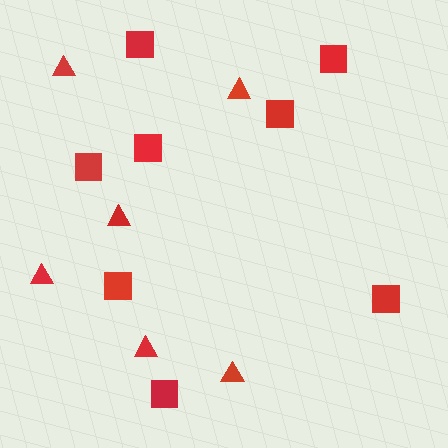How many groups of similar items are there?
There are 2 groups: one group of triangles (6) and one group of squares (8).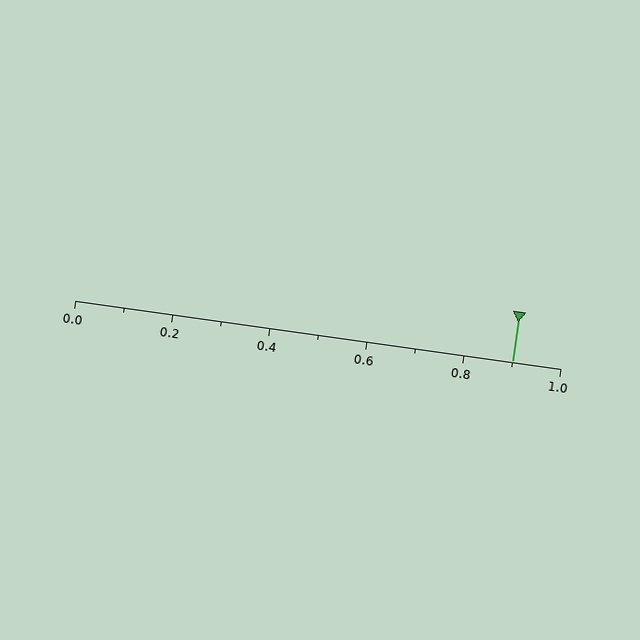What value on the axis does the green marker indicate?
The marker indicates approximately 0.9.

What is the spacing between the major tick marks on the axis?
The major ticks are spaced 0.2 apart.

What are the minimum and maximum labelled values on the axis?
The axis runs from 0.0 to 1.0.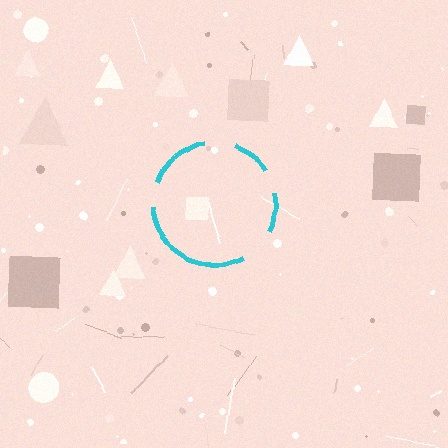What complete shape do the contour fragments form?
The contour fragments form a circle.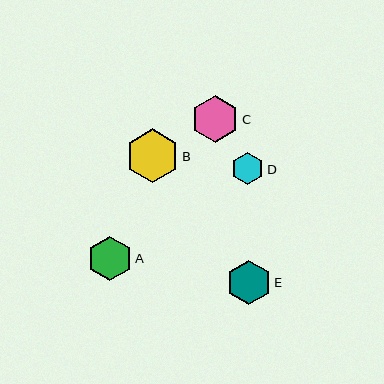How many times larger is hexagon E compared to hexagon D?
Hexagon E is approximately 1.3 times the size of hexagon D.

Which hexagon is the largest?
Hexagon B is the largest with a size of approximately 54 pixels.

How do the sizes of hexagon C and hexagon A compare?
Hexagon C and hexagon A are approximately the same size.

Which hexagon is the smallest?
Hexagon D is the smallest with a size of approximately 33 pixels.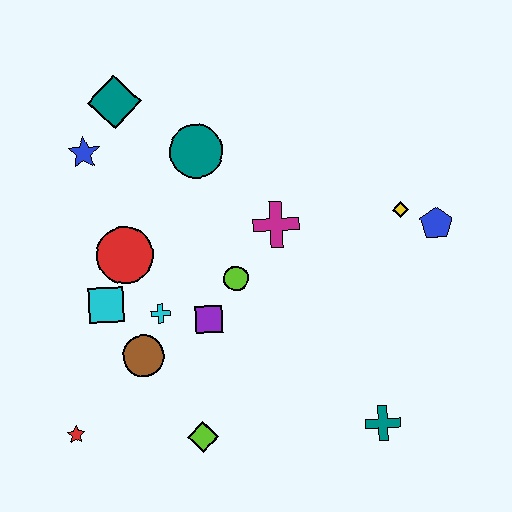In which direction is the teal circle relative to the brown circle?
The teal circle is above the brown circle.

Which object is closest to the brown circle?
The cyan cross is closest to the brown circle.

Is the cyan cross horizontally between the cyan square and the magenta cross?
Yes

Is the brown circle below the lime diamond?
No